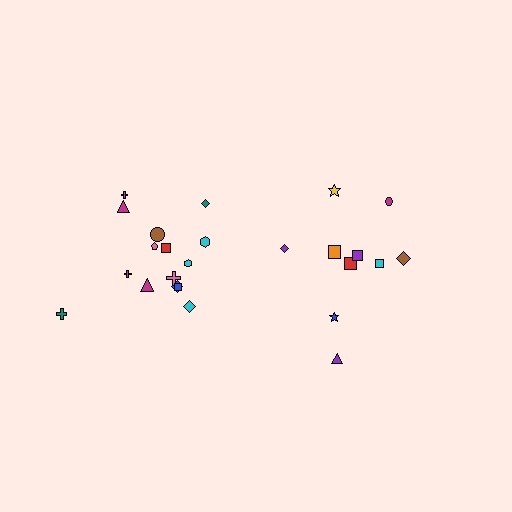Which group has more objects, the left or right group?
The left group.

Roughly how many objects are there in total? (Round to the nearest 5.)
Roughly 25 objects in total.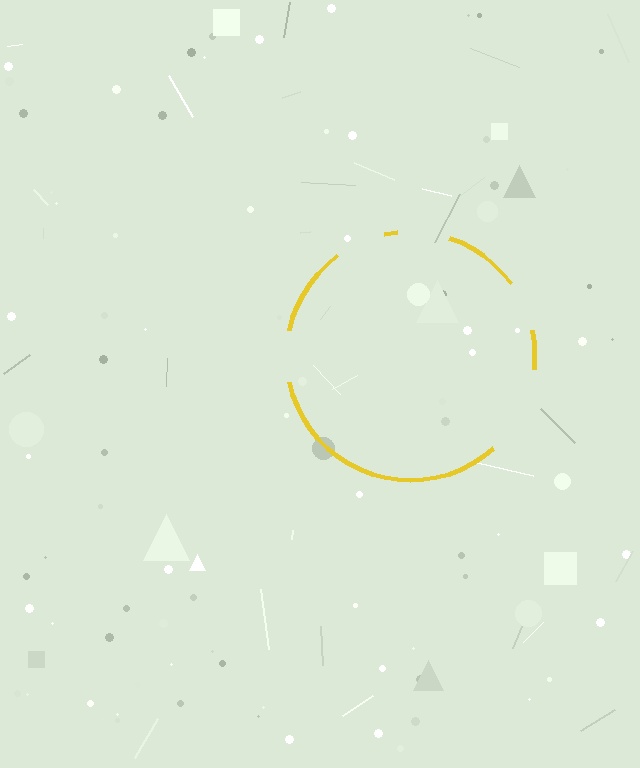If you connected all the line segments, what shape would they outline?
They would outline a circle.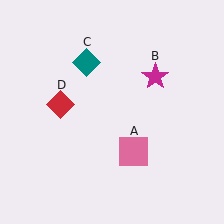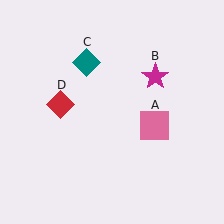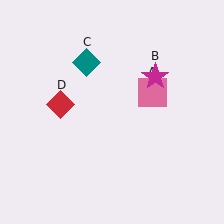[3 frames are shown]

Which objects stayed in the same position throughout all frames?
Magenta star (object B) and teal diamond (object C) and red diamond (object D) remained stationary.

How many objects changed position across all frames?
1 object changed position: pink square (object A).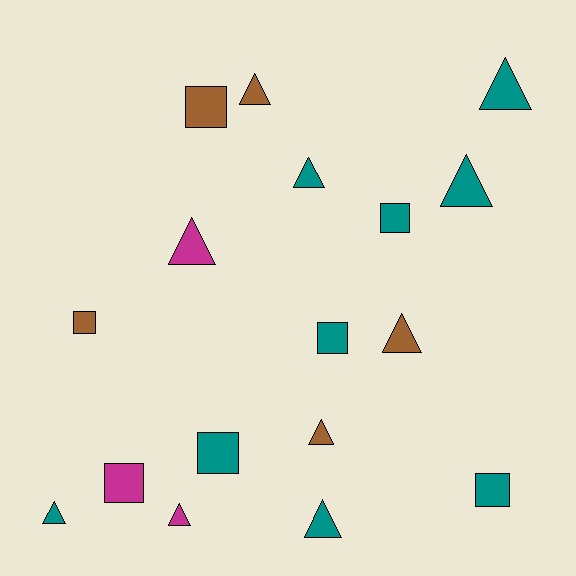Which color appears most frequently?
Teal, with 9 objects.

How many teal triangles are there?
There are 5 teal triangles.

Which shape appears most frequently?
Triangle, with 10 objects.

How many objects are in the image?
There are 17 objects.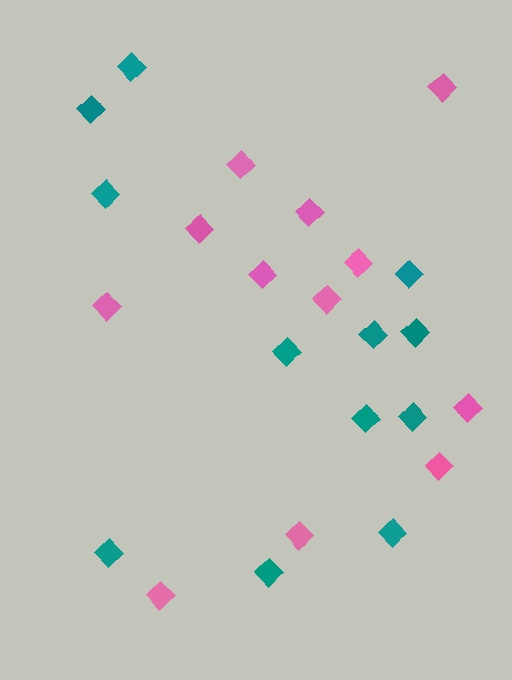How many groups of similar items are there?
There are 2 groups: one group of pink diamonds (12) and one group of teal diamonds (12).